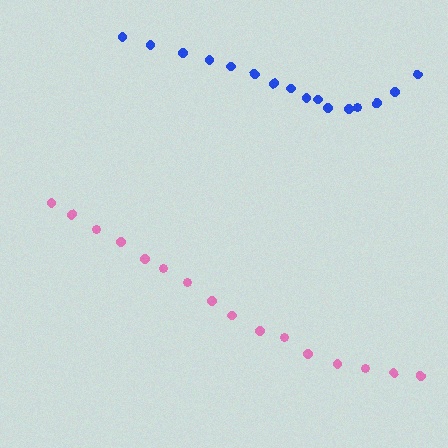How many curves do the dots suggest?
There are 2 distinct paths.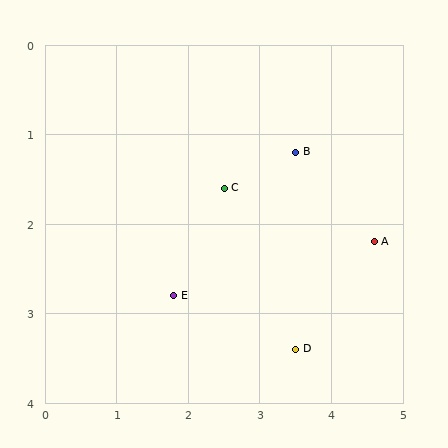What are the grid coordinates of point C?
Point C is at approximately (2.5, 1.6).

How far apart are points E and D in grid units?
Points E and D are about 1.8 grid units apart.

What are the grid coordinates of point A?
Point A is at approximately (4.6, 2.2).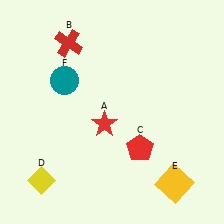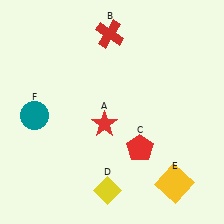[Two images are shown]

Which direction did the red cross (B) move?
The red cross (B) moved right.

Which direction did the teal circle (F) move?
The teal circle (F) moved down.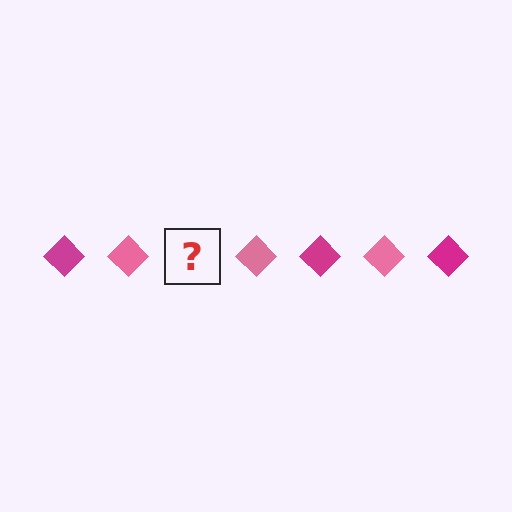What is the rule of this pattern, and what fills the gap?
The rule is that the pattern cycles through magenta, pink diamonds. The gap should be filled with a magenta diamond.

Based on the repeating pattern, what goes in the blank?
The blank should be a magenta diamond.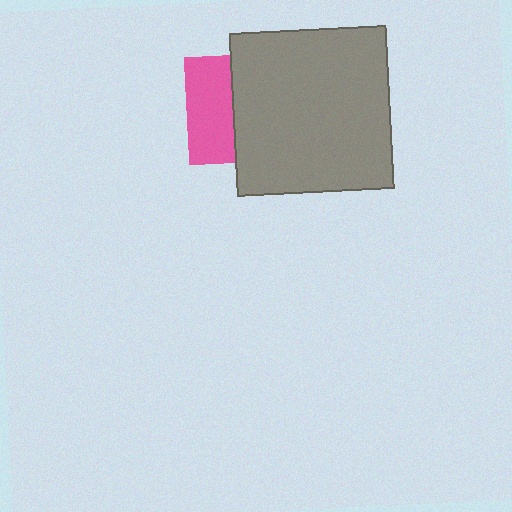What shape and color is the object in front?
The object in front is a gray rectangle.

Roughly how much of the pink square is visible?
A small part of it is visible (roughly 43%).